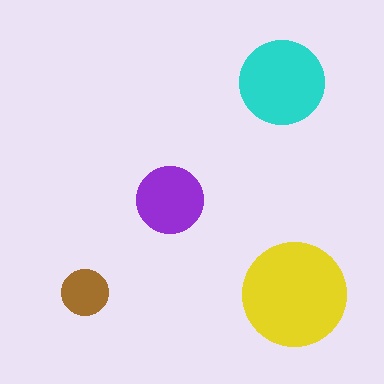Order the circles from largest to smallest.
the yellow one, the cyan one, the purple one, the brown one.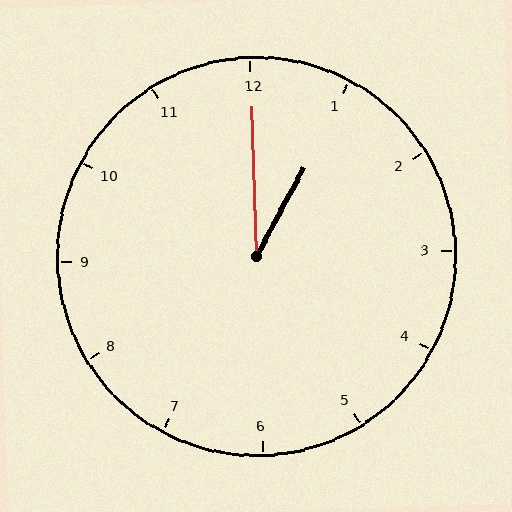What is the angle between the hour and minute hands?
Approximately 30 degrees.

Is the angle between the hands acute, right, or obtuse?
It is acute.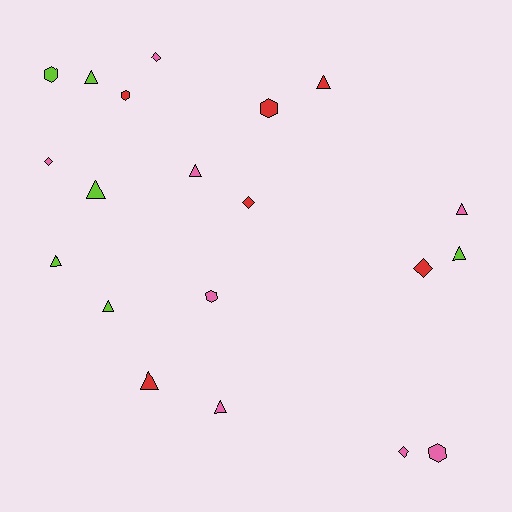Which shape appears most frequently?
Triangle, with 10 objects.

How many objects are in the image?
There are 20 objects.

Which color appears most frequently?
Pink, with 8 objects.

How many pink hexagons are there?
There are 2 pink hexagons.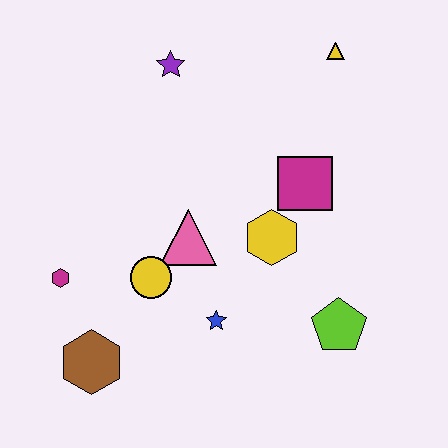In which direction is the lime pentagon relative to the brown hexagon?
The lime pentagon is to the right of the brown hexagon.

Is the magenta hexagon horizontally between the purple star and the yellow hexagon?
No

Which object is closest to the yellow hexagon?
The magenta square is closest to the yellow hexagon.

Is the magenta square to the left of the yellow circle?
No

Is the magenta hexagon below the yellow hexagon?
Yes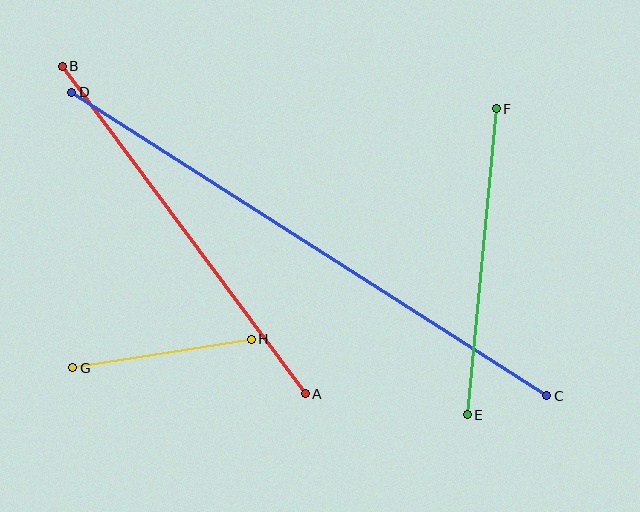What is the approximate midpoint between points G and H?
The midpoint is at approximately (162, 354) pixels.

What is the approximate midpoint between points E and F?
The midpoint is at approximately (482, 262) pixels.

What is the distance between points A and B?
The distance is approximately 408 pixels.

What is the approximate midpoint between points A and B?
The midpoint is at approximately (184, 230) pixels.